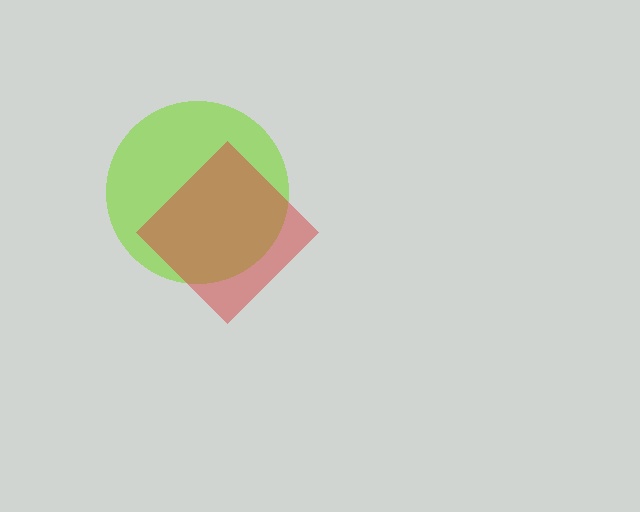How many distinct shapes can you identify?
There are 2 distinct shapes: a lime circle, a red diamond.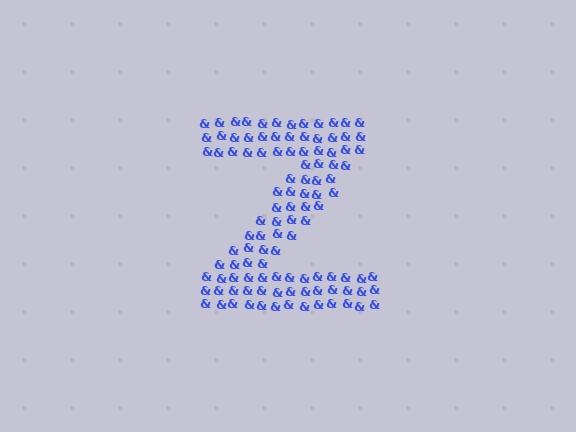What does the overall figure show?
The overall figure shows the letter Z.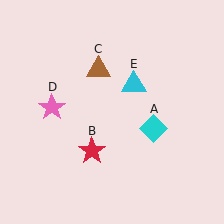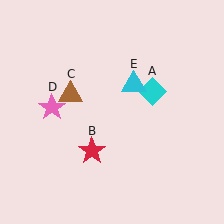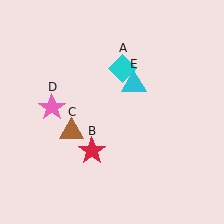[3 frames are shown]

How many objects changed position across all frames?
2 objects changed position: cyan diamond (object A), brown triangle (object C).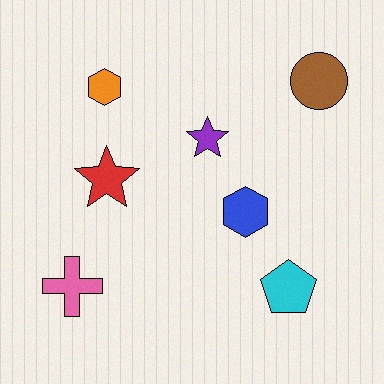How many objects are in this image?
There are 7 objects.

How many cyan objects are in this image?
There is 1 cyan object.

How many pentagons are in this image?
There is 1 pentagon.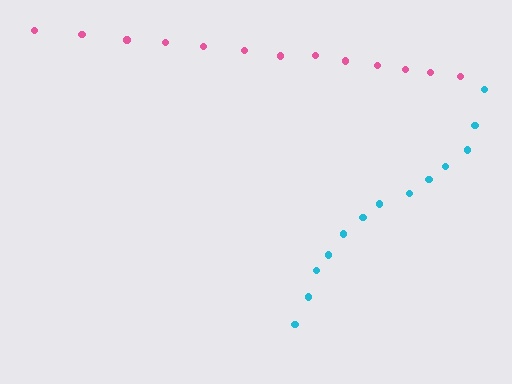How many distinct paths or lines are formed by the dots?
There are 2 distinct paths.